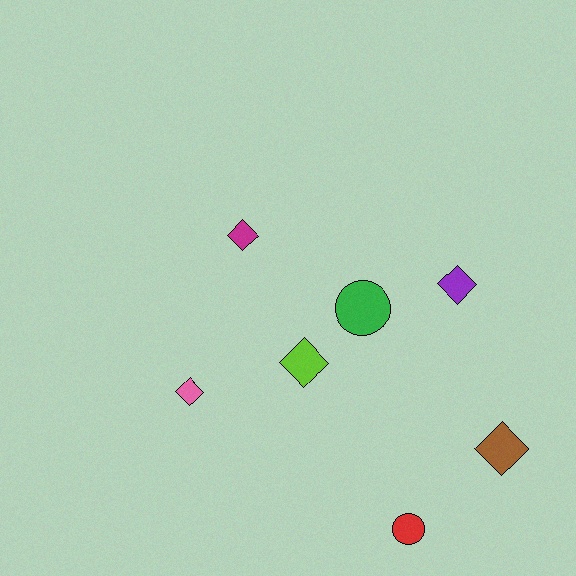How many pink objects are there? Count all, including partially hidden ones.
There is 1 pink object.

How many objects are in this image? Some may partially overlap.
There are 7 objects.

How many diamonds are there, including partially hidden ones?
There are 5 diamonds.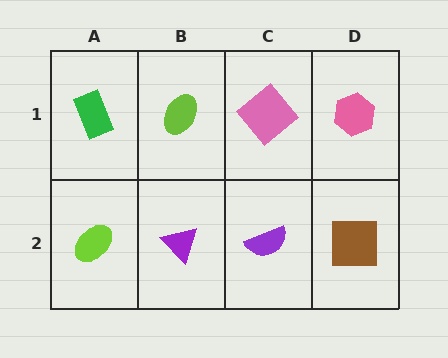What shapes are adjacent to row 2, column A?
A green rectangle (row 1, column A), a purple triangle (row 2, column B).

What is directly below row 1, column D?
A brown square.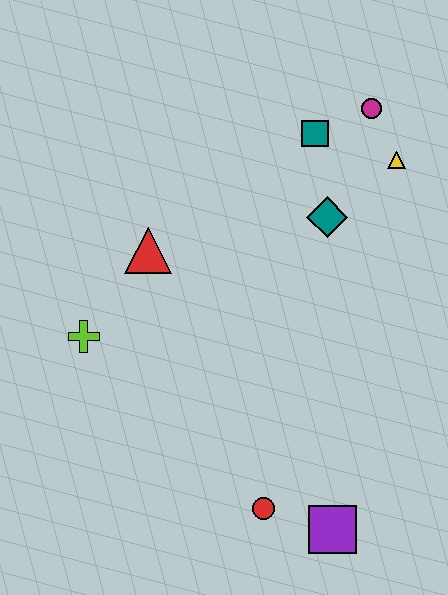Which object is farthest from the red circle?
The magenta circle is farthest from the red circle.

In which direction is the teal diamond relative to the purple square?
The teal diamond is above the purple square.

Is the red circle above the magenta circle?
No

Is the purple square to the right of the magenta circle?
No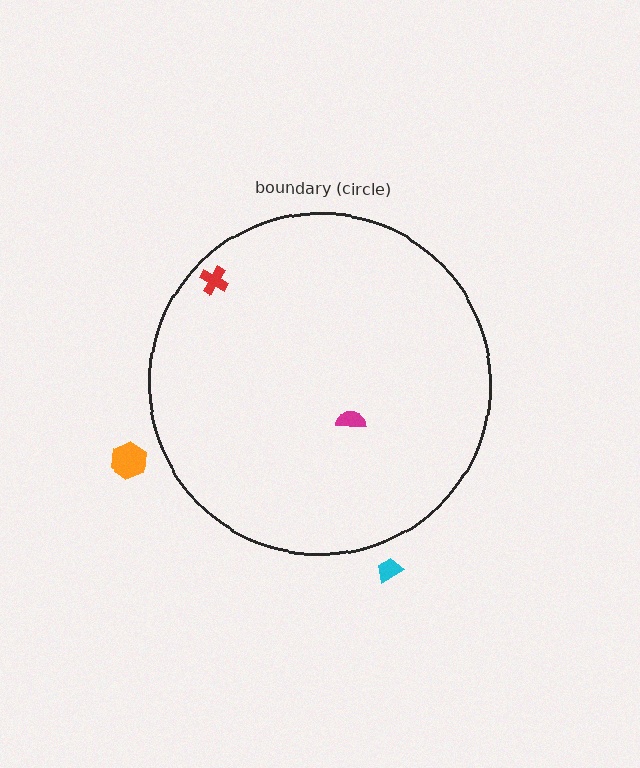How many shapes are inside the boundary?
2 inside, 2 outside.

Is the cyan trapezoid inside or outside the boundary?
Outside.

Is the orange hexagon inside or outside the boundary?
Outside.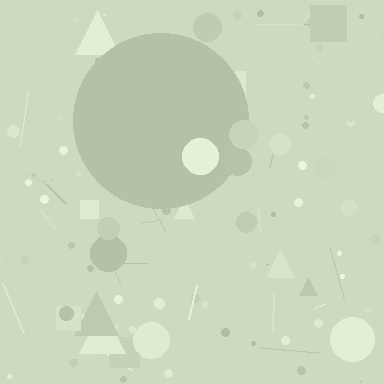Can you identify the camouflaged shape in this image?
The camouflaged shape is a circle.